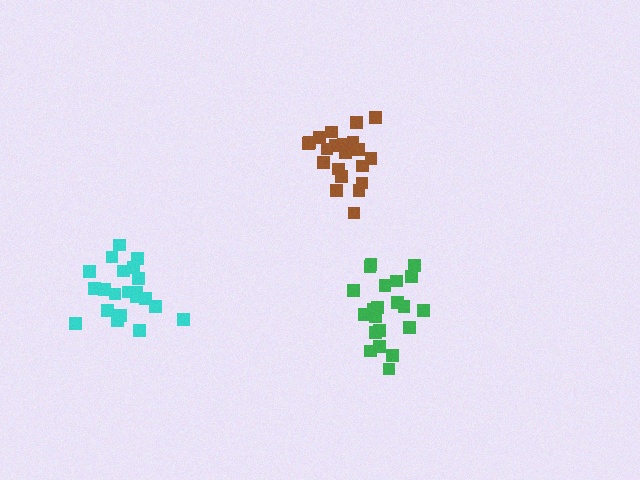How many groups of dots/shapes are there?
There are 3 groups.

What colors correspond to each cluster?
The clusters are colored: cyan, brown, green.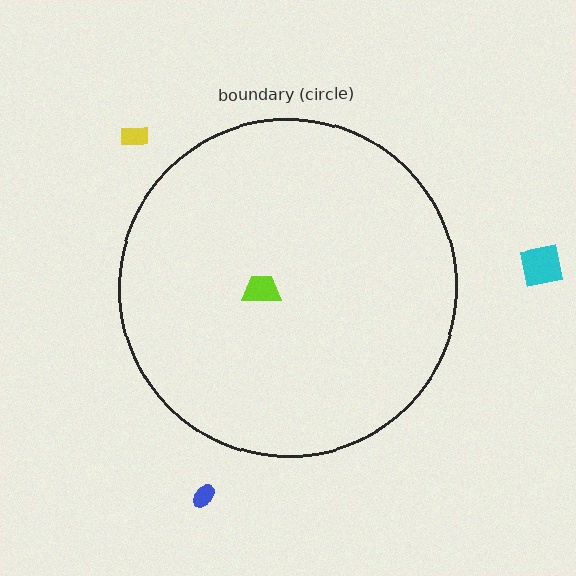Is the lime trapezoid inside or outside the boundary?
Inside.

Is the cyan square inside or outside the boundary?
Outside.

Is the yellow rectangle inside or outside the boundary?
Outside.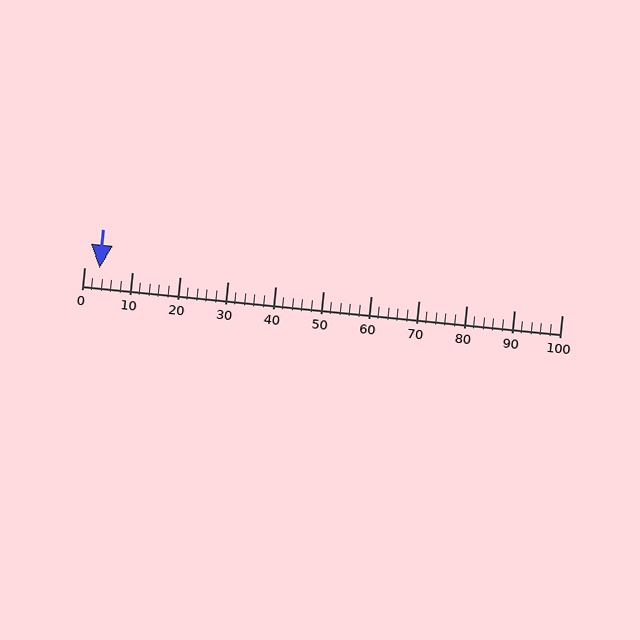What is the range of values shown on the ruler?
The ruler shows values from 0 to 100.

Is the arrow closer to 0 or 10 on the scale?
The arrow is closer to 0.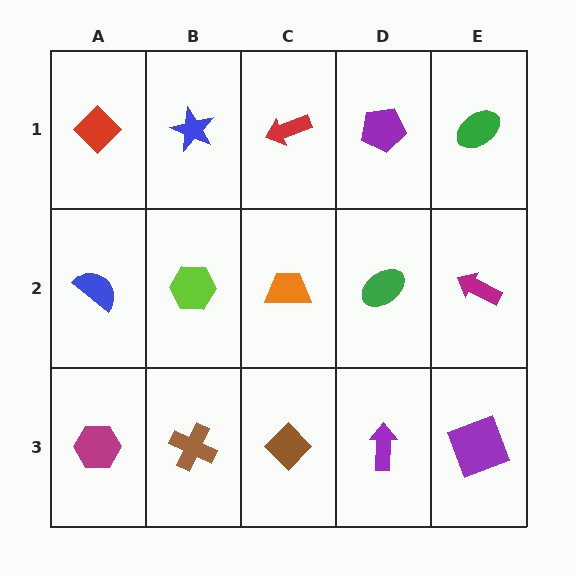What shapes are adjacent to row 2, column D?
A purple pentagon (row 1, column D), a purple arrow (row 3, column D), an orange trapezoid (row 2, column C), a magenta arrow (row 2, column E).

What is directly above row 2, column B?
A blue star.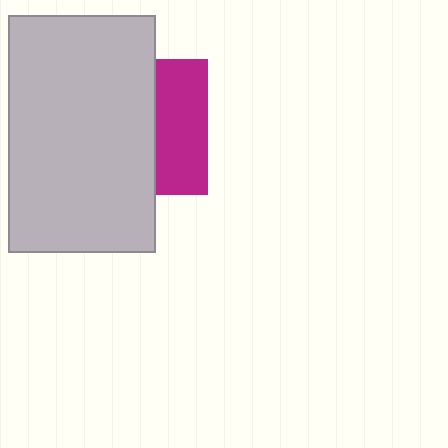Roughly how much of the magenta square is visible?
A small part of it is visible (roughly 38%).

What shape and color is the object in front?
The object in front is a light gray rectangle.